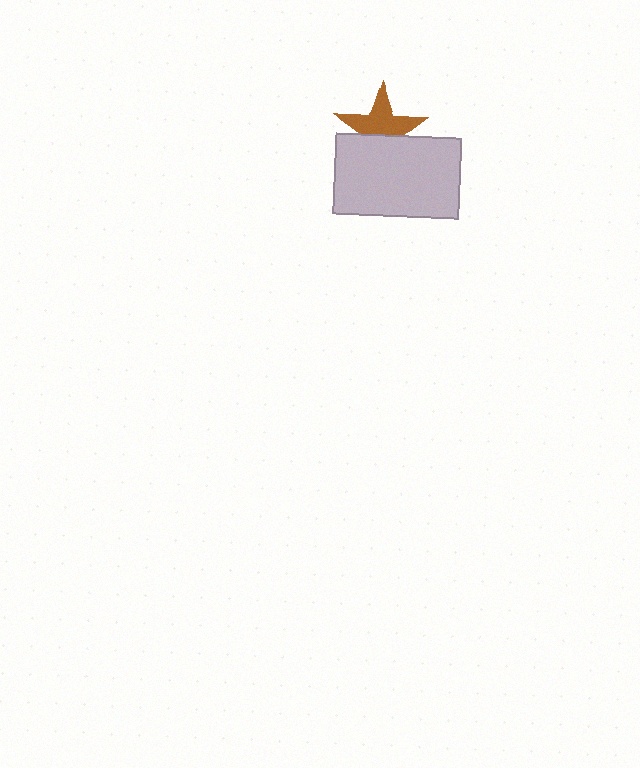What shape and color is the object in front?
The object in front is a light gray rectangle.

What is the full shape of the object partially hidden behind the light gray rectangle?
The partially hidden object is a brown star.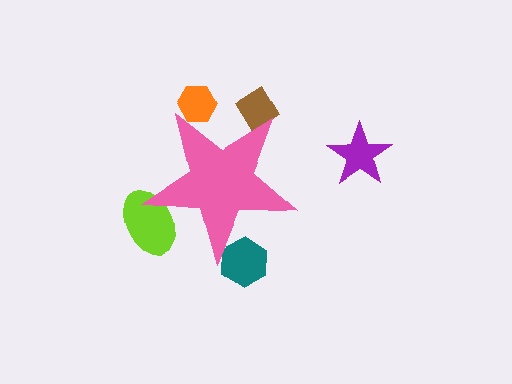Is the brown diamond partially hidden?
Yes, the brown diamond is partially hidden behind the pink star.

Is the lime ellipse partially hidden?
Yes, the lime ellipse is partially hidden behind the pink star.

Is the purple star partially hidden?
No, the purple star is fully visible.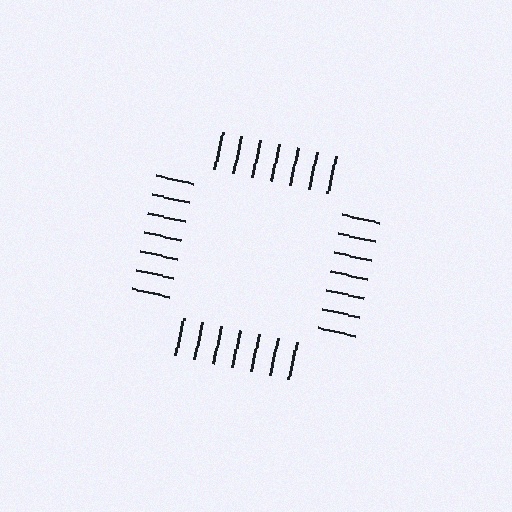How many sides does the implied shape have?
4 sides — the line-ends trace a square.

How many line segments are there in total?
28 — 7 along each of the 4 edges.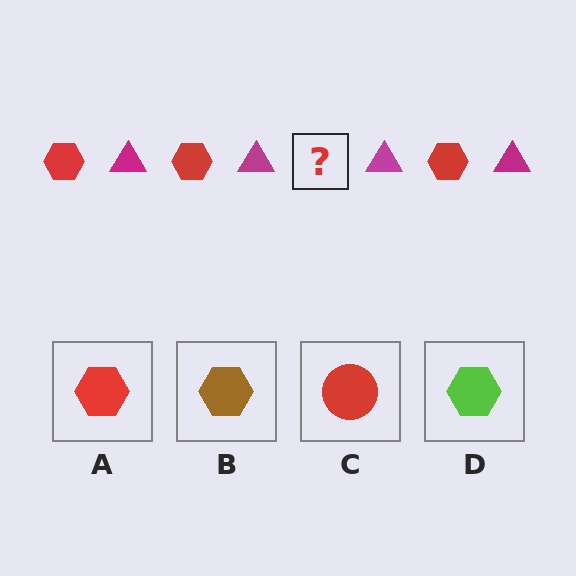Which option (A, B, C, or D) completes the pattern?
A.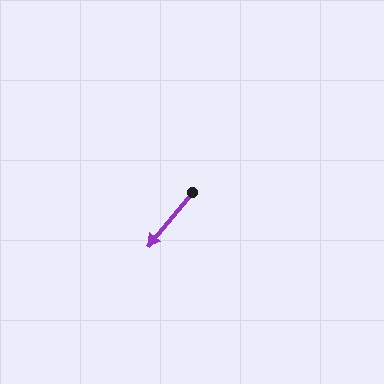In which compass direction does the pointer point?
Southwest.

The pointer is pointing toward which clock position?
Roughly 7 o'clock.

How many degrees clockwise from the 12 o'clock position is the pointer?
Approximately 219 degrees.